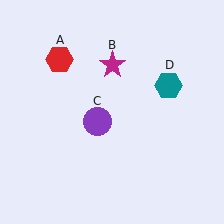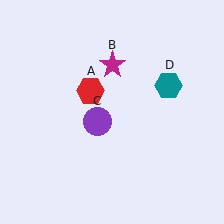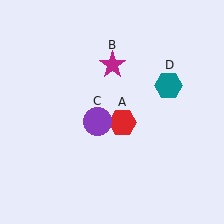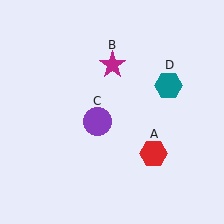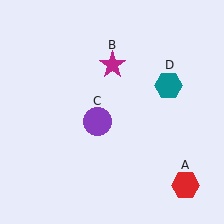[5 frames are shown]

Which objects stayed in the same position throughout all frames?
Magenta star (object B) and purple circle (object C) and teal hexagon (object D) remained stationary.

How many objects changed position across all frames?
1 object changed position: red hexagon (object A).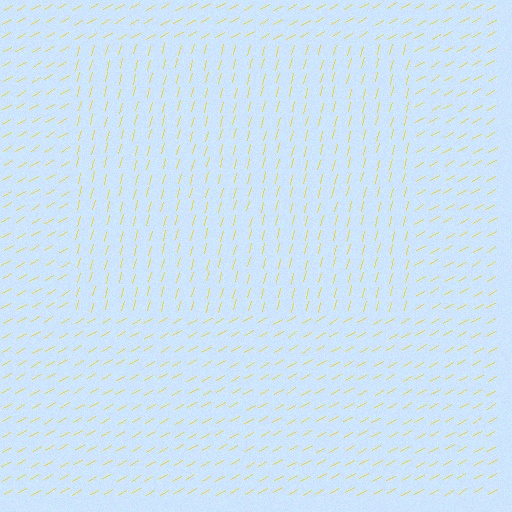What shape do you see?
I see a rectangle.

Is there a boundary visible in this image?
Yes, there is a texture boundary formed by a change in line orientation.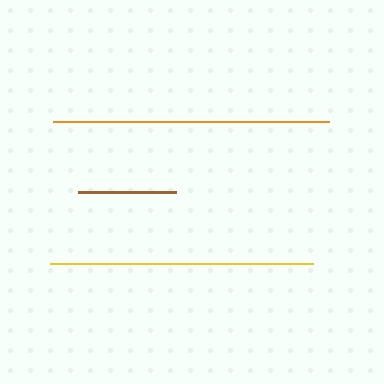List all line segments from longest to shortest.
From longest to shortest: orange, yellow, brown.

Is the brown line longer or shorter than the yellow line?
The yellow line is longer than the brown line.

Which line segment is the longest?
The orange line is the longest at approximately 276 pixels.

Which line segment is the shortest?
The brown line is the shortest at approximately 98 pixels.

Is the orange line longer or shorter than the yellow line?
The orange line is longer than the yellow line.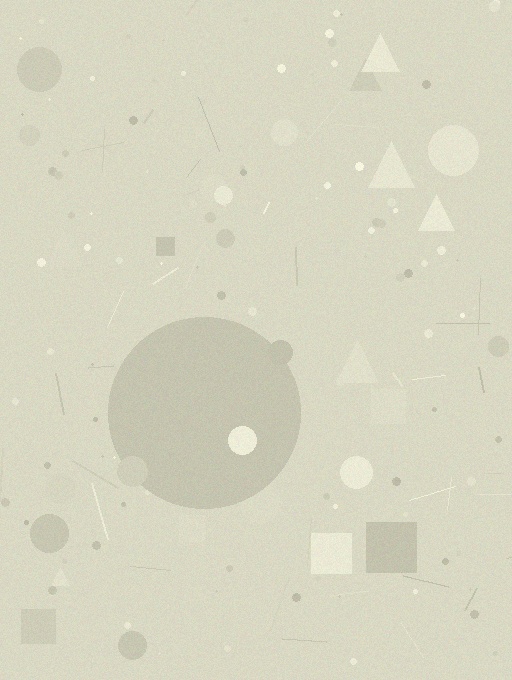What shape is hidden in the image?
A circle is hidden in the image.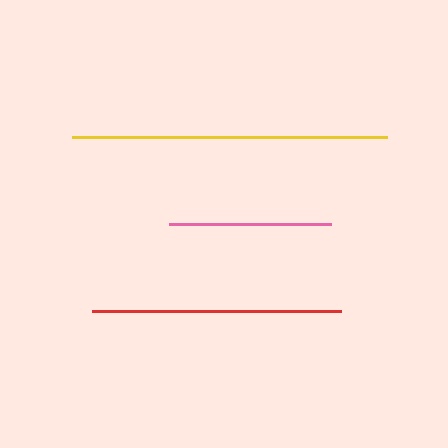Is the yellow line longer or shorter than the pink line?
The yellow line is longer than the pink line.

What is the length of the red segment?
The red segment is approximately 249 pixels long.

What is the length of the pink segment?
The pink segment is approximately 161 pixels long.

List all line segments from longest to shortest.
From longest to shortest: yellow, red, pink.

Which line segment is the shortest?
The pink line is the shortest at approximately 161 pixels.